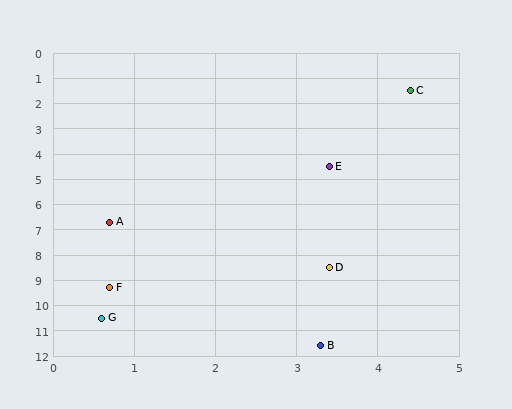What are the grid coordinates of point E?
Point E is at approximately (3.4, 4.5).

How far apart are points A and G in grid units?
Points A and G are about 3.8 grid units apart.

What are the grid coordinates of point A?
Point A is at approximately (0.7, 6.7).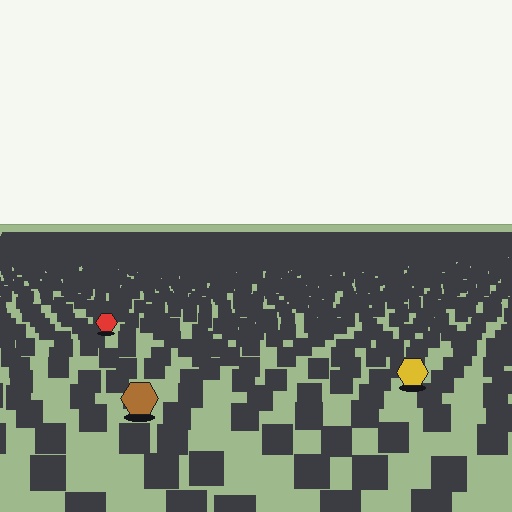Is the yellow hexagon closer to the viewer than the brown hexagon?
No. The brown hexagon is closer — you can tell from the texture gradient: the ground texture is coarser near it.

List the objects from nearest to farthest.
From nearest to farthest: the brown hexagon, the yellow hexagon, the red hexagon.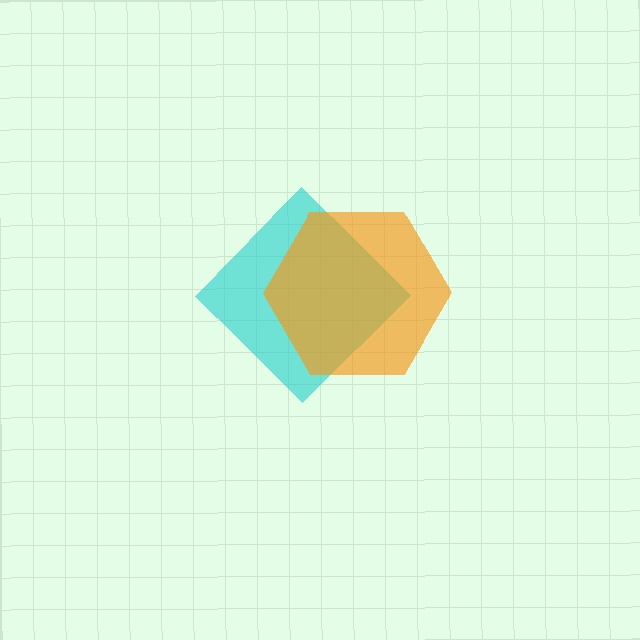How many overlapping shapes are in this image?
There are 2 overlapping shapes in the image.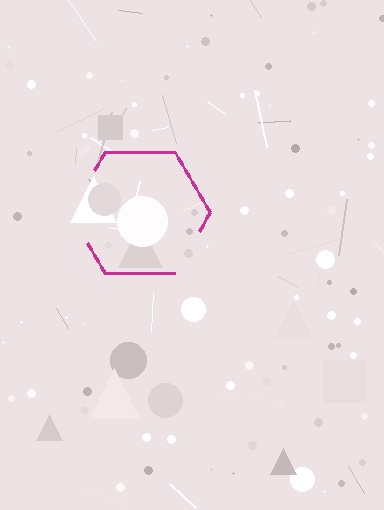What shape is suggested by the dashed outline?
The dashed outline suggests a hexagon.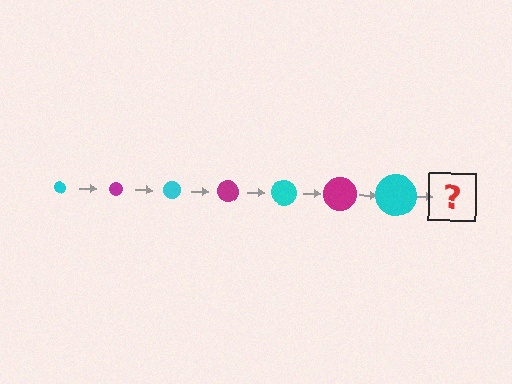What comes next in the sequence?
The next element should be a magenta circle, larger than the previous one.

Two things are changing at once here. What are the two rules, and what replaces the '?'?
The two rules are that the circle grows larger each step and the color cycles through cyan and magenta. The '?' should be a magenta circle, larger than the previous one.